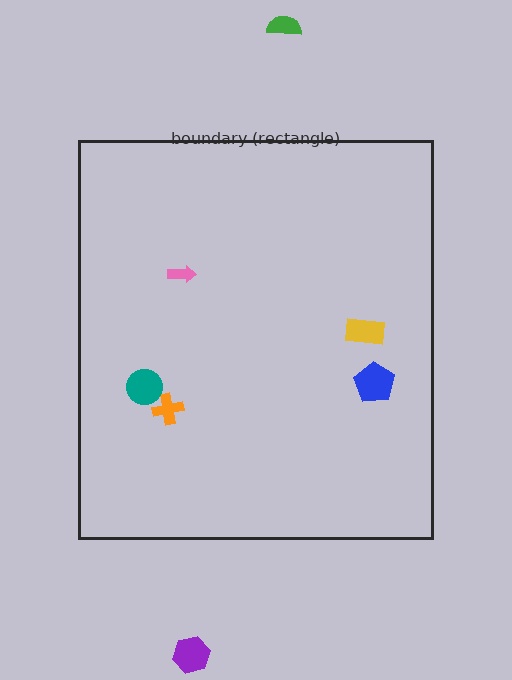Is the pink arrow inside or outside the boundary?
Inside.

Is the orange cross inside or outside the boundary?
Inside.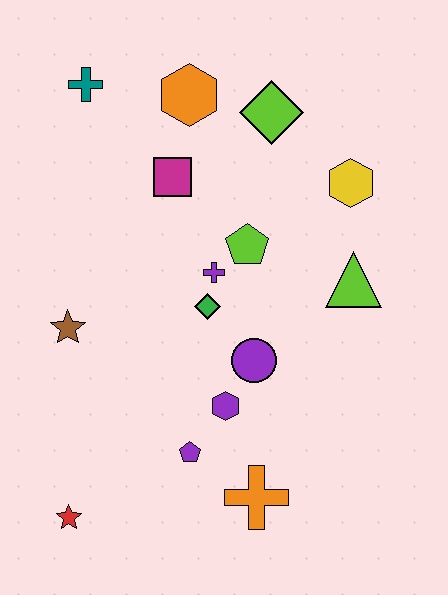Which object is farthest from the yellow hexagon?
The red star is farthest from the yellow hexagon.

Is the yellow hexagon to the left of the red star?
No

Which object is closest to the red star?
The purple pentagon is closest to the red star.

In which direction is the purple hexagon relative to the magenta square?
The purple hexagon is below the magenta square.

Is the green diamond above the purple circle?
Yes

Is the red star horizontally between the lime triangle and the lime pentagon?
No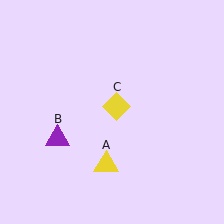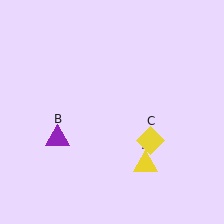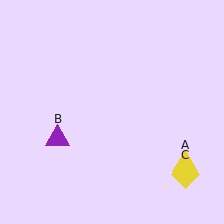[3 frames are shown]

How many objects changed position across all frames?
2 objects changed position: yellow triangle (object A), yellow diamond (object C).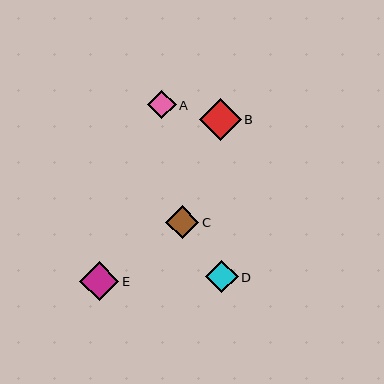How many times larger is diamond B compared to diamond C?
Diamond B is approximately 1.3 times the size of diamond C.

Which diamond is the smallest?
Diamond A is the smallest with a size of approximately 29 pixels.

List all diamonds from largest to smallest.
From largest to smallest: B, E, C, D, A.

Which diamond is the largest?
Diamond B is the largest with a size of approximately 42 pixels.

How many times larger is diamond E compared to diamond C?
Diamond E is approximately 1.2 times the size of diamond C.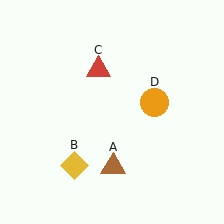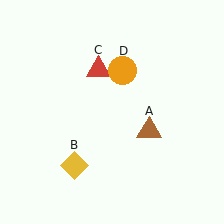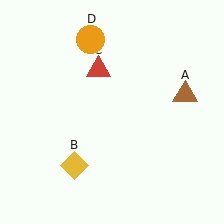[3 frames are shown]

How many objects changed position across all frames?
2 objects changed position: brown triangle (object A), orange circle (object D).